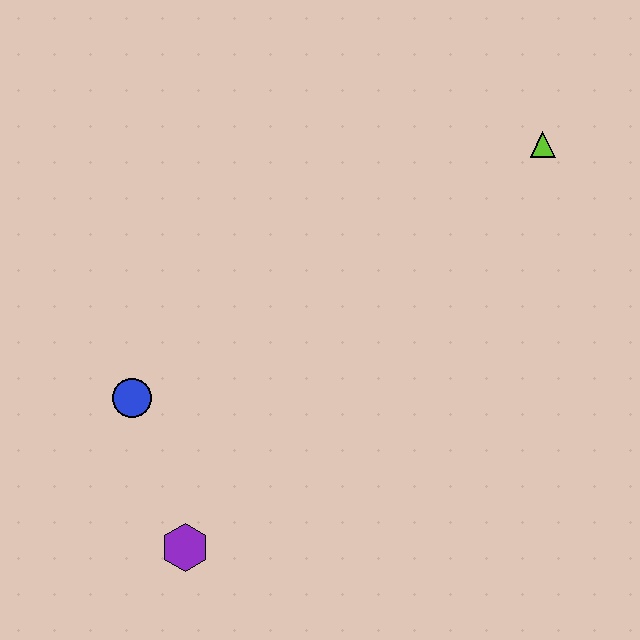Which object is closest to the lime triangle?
The blue circle is closest to the lime triangle.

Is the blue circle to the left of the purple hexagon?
Yes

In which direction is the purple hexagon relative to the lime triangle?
The purple hexagon is below the lime triangle.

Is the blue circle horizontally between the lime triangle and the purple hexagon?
No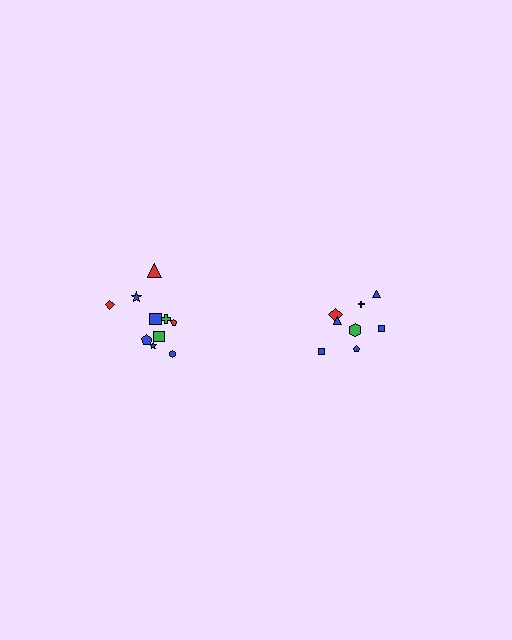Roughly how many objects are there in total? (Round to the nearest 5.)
Roughly 20 objects in total.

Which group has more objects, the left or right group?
The left group.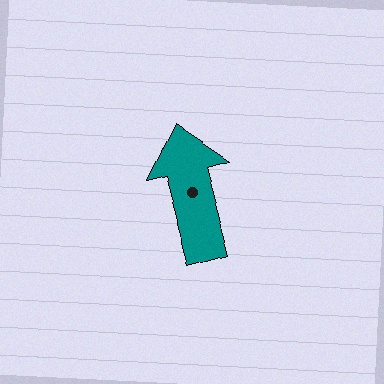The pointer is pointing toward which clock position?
Roughly 11 o'clock.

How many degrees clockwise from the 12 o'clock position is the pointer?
Approximately 345 degrees.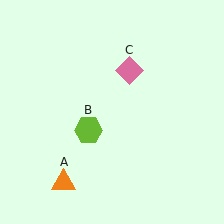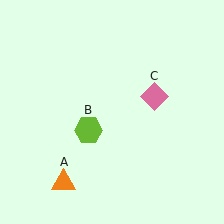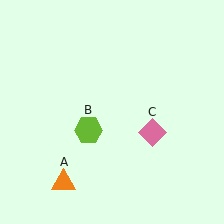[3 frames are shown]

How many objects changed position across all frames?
1 object changed position: pink diamond (object C).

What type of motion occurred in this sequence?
The pink diamond (object C) rotated clockwise around the center of the scene.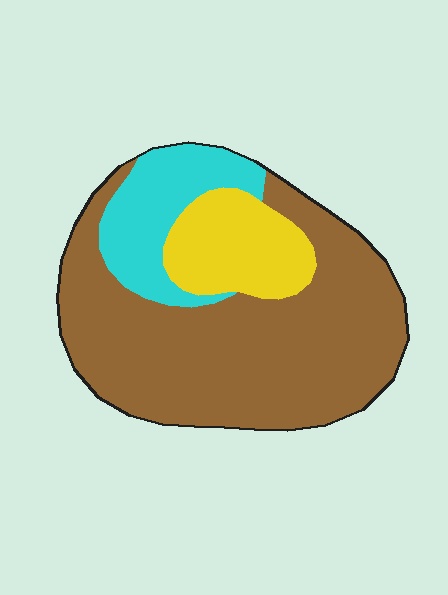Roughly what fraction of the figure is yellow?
Yellow covers about 15% of the figure.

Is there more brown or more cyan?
Brown.